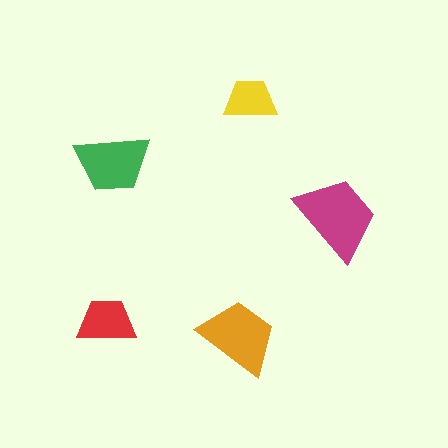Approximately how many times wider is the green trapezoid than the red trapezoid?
About 1.5 times wider.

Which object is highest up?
The yellow trapezoid is topmost.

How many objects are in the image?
There are 5 objects in the image.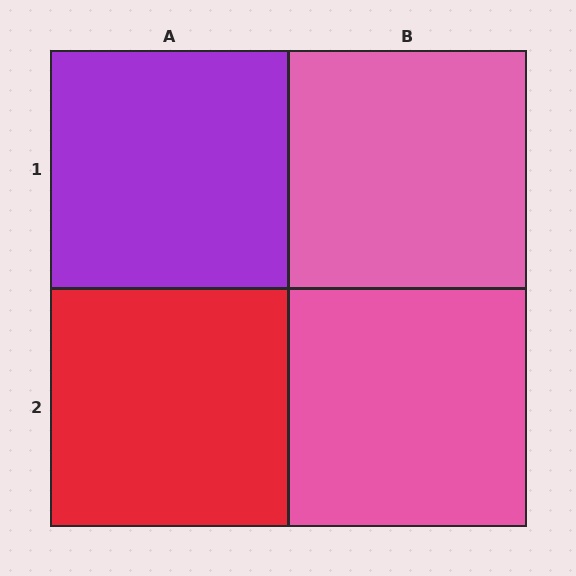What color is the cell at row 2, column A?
Red.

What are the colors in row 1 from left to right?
Purple, pink.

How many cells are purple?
1 cell is purple.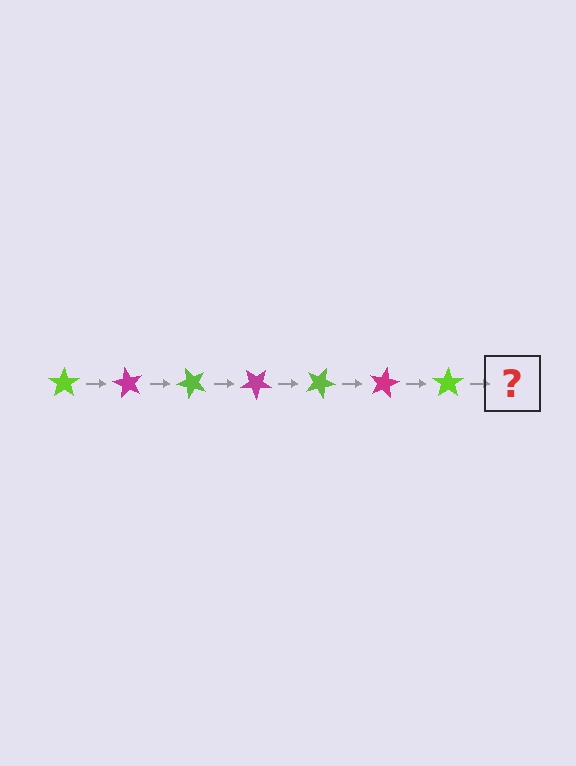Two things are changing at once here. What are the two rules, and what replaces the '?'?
The two rules are that it rotates 60 degrees each step and the color cycles through lime and magenta. The '?' should be a magenta star, rotated 420 degrees from the start.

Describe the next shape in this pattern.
It should be a magenta star, rotated 420 degrees from the start.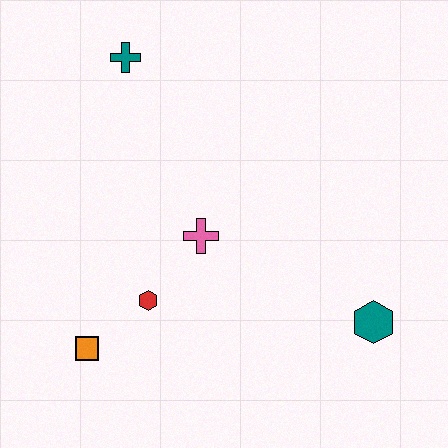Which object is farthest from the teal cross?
The teal hexagon is farthest from the teal cross.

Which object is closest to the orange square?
The red hexagon is closest to the orange square.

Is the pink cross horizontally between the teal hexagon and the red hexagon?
Yes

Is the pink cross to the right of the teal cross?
Yes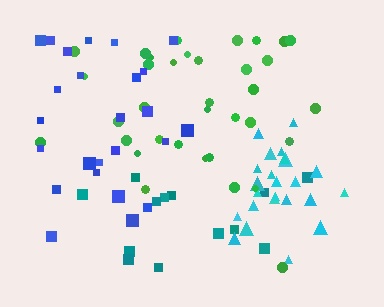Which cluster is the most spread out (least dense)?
Teal.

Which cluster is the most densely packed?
Cyan.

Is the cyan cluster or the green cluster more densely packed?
Cyan.